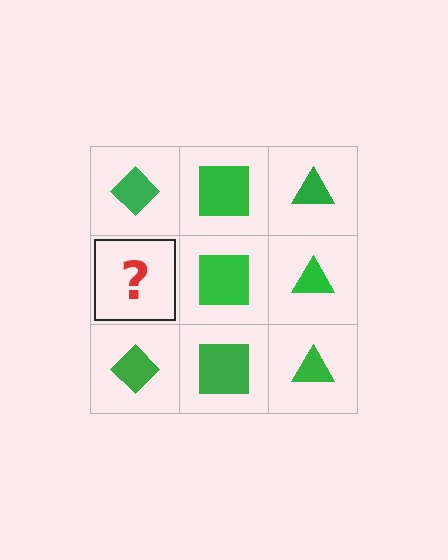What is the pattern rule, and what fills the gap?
The rule is that each column has a consistent shape. The gap should be filled with a green diamond.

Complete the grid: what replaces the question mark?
The question mark should be replaced with a green diamond.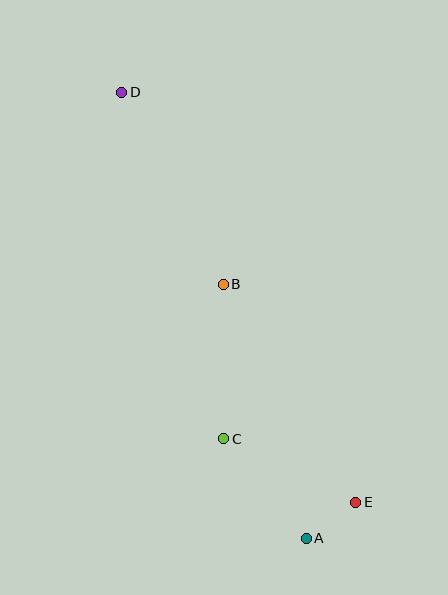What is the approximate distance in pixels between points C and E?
The distance between C and E is approximately 147 pixels.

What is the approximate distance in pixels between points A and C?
The distance between A and C is approximately 130 pixels.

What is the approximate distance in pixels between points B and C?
The distance between B and C is approximately 154 pixels.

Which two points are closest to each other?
Points A and E are closest to each other.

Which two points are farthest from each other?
Points A and D are farthest from each other.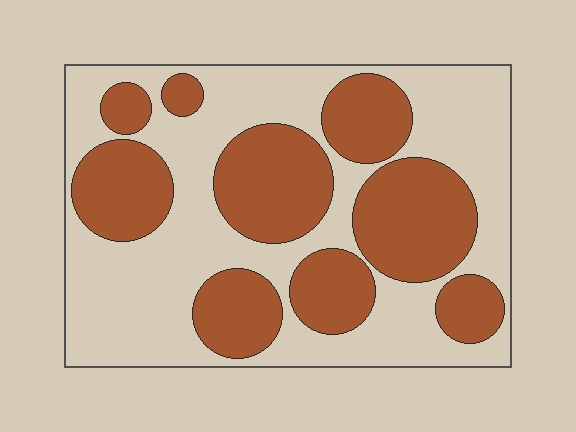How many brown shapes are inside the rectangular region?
9.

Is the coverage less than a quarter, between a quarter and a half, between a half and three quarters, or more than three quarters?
Between a quarter and a half.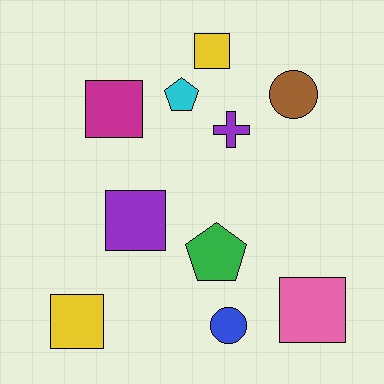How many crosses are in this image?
There is 1 cross.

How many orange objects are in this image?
There are no orange objects.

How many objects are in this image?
There are 10 objects.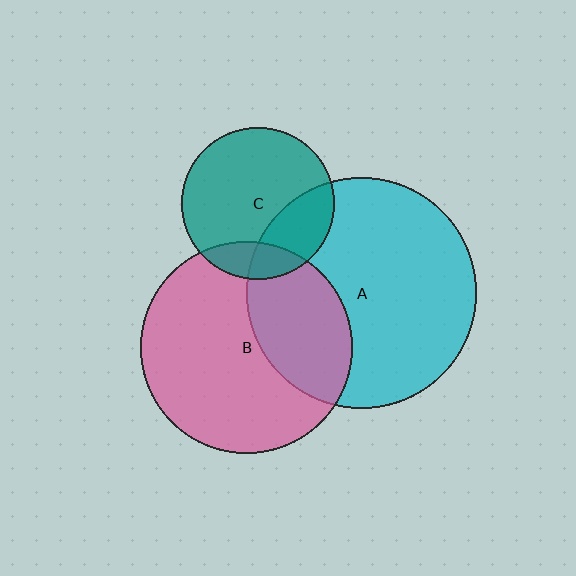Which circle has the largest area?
Circle A (cyan).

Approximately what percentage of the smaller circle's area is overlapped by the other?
Approximately 25%.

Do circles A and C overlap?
Yes.